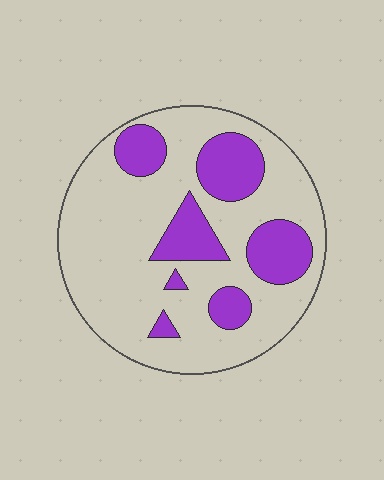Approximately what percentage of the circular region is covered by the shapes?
Approximately 25%.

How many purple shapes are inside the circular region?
7.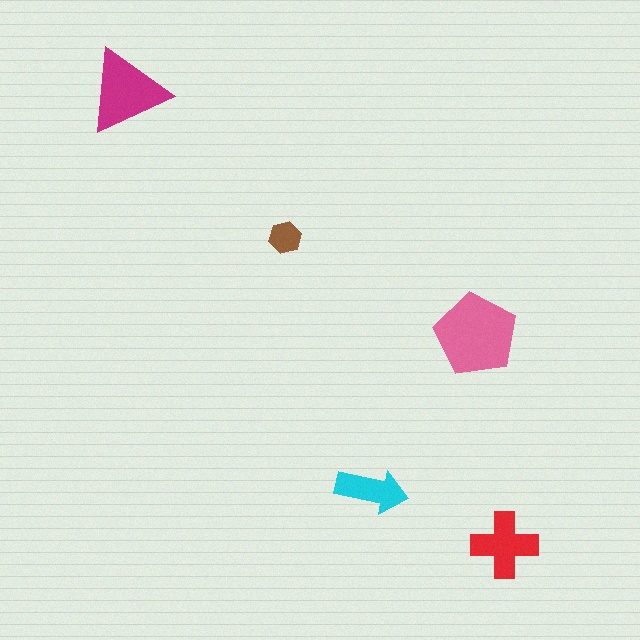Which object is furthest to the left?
The magenta triangle is leftmost.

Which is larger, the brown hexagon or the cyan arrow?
The cyan arrow.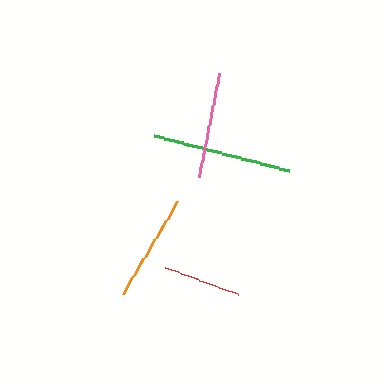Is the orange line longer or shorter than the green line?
The green line is longer than the orange line.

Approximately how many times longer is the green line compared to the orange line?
The green line is approximately 1.3 times the length of the orange line.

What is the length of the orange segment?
The orange segment is approximately 107 pixels long.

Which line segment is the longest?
The green line is the longest at approximately 140 pixels.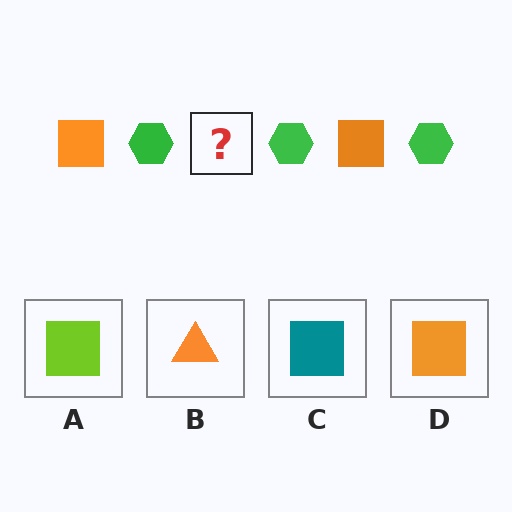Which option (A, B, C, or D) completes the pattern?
D.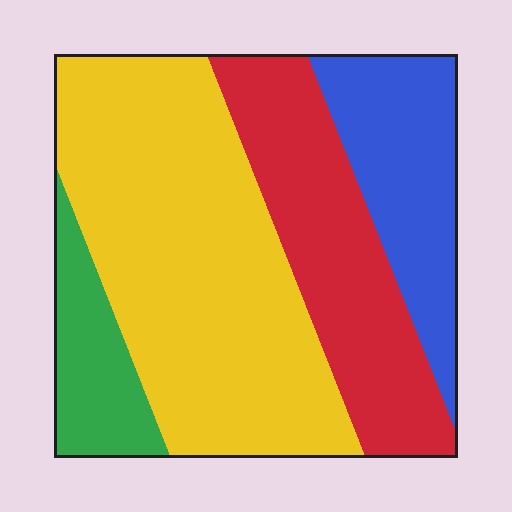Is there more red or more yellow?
Yellow.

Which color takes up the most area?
Yellow, at roughly 45%.